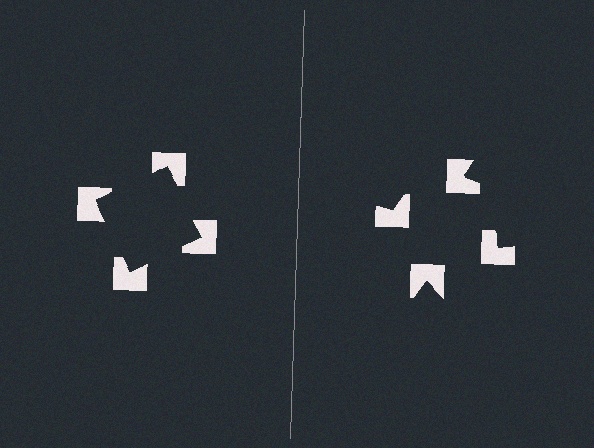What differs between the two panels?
The notched squares are positioned identically on both sides; only the wedge orientations differ. On the left they align to a square; on the right they are misaligned.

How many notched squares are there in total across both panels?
8 — 4 on each side.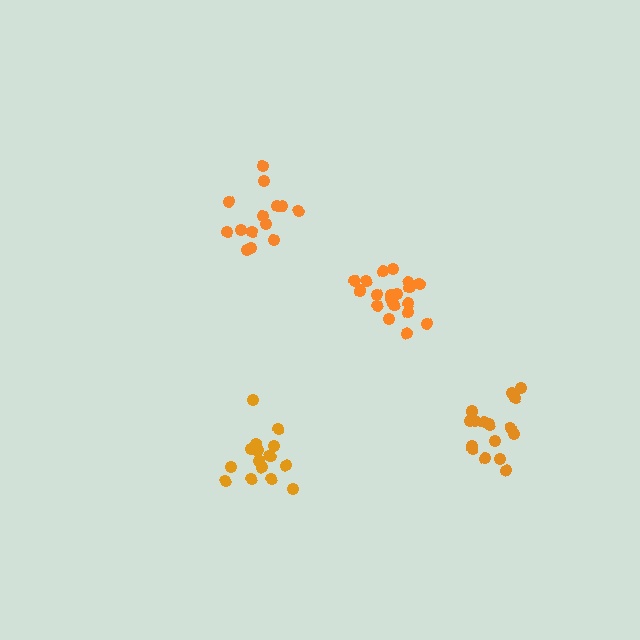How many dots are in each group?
Group 1: 14 dots, Group 2: 19 dots, Group 3: 15 dots, Group 4: 16 dots (64 total).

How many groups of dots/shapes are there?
There are 4 groups.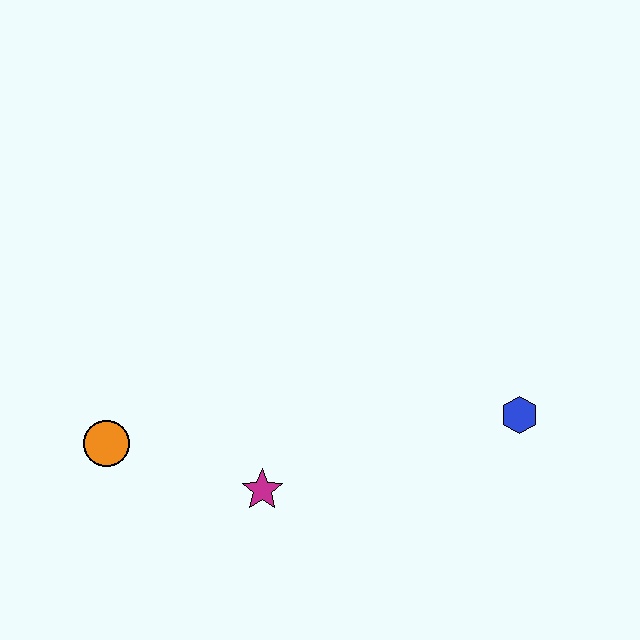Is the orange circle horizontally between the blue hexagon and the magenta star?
No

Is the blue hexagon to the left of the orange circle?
No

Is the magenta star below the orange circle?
Yes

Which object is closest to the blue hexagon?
The magenta star is closest to the blue hexagon.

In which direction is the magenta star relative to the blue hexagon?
The magenta star is to the left of the blue hexagon.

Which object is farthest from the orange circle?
The blue hexagon is farthest from the orange circle.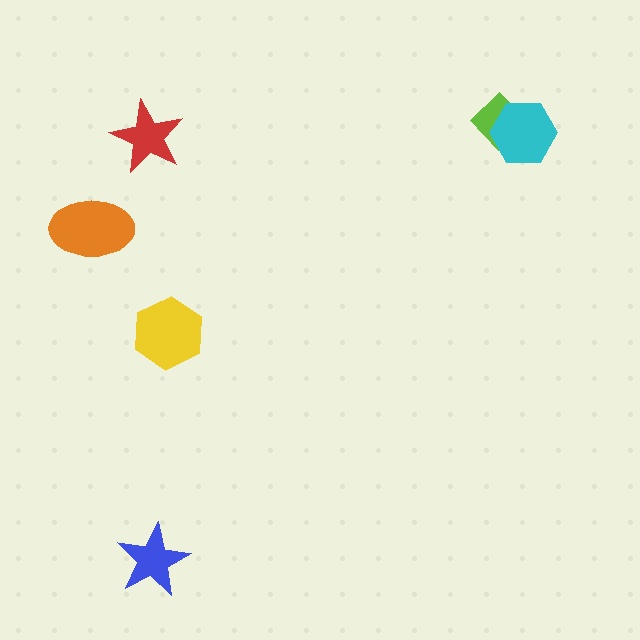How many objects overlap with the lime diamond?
1 object overlaps with the lime diamond.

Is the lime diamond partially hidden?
Yes, it is partially covered by another shape.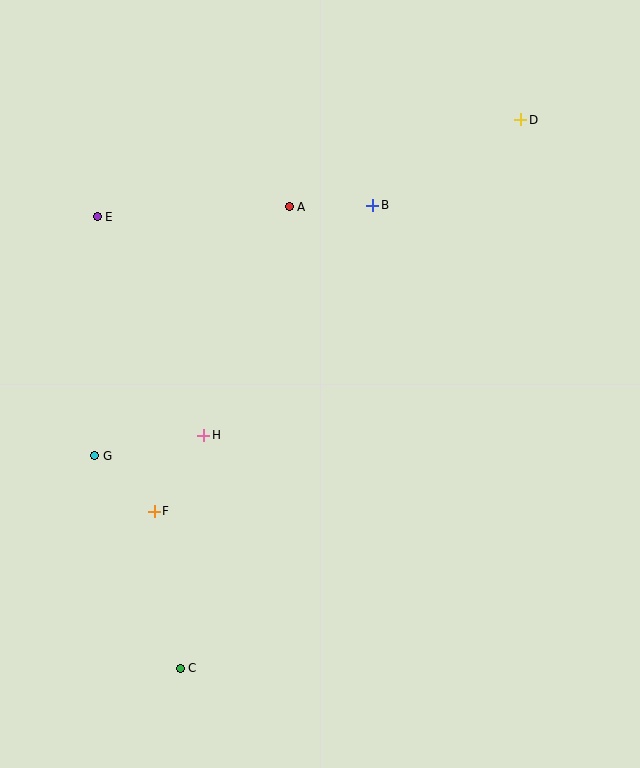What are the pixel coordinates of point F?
Point F is at (154, 511).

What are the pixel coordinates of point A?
Point A is at (289, 207).